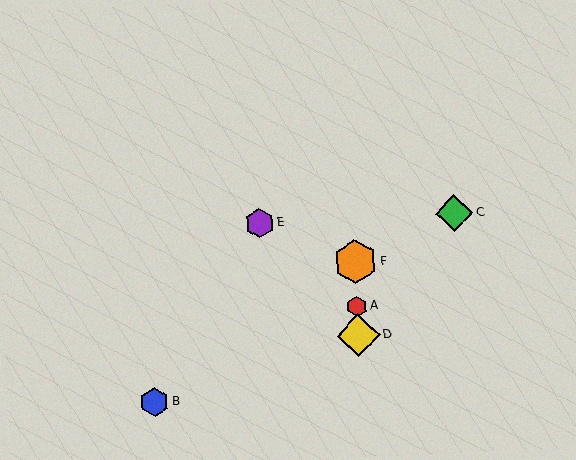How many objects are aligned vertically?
3 objects (A, D, F) are aligned vertically.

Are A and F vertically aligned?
Yes, both are at x≈357.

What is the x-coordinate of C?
Object C is at x≈454.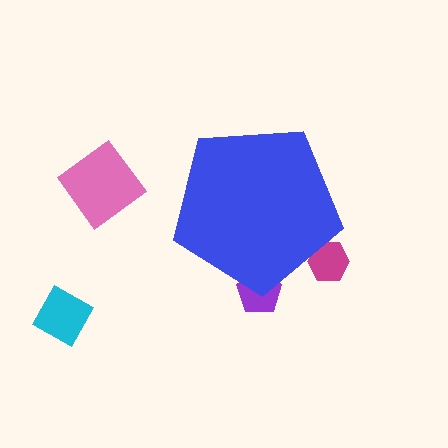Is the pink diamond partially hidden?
No, the pink diamond is fully visible.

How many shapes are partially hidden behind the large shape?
2 shapes are partially hidden.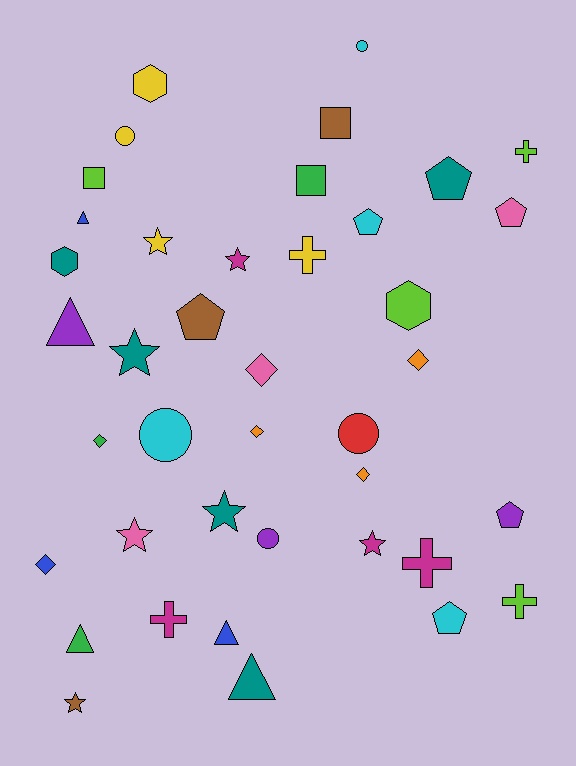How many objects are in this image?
There are 40 objects.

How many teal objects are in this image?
There are 5 teal objects.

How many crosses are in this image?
There are 5 crosses.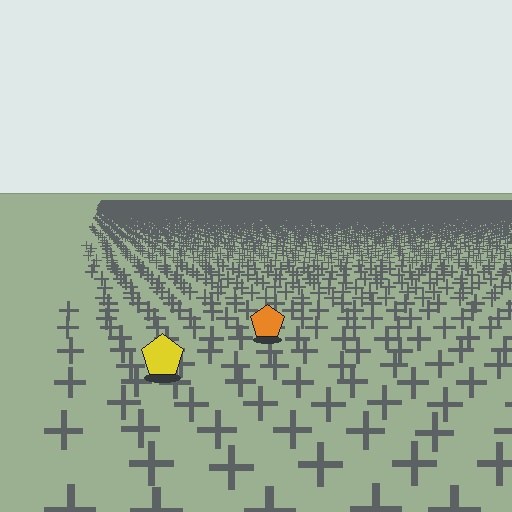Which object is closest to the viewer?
The yellow pentagon is closest. The texture marks near it are larger and more spread out.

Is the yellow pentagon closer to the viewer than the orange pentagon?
Yes. The yellow pentagon is closer — you can tell from the texture gradient: the ground texture is coarser near it.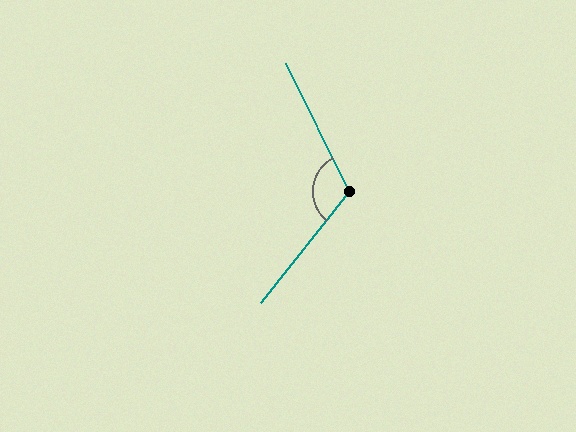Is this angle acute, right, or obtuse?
It is obtuse.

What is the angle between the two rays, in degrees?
Approximately 115 degrees.